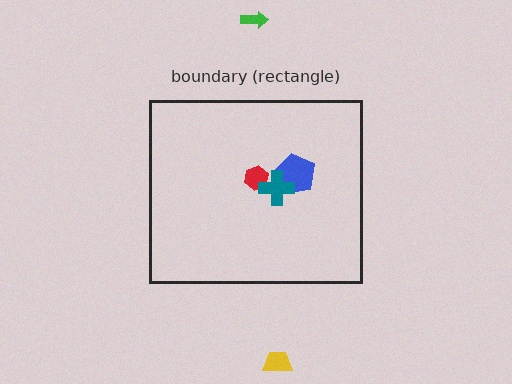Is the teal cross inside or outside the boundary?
Inside.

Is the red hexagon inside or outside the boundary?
Inside.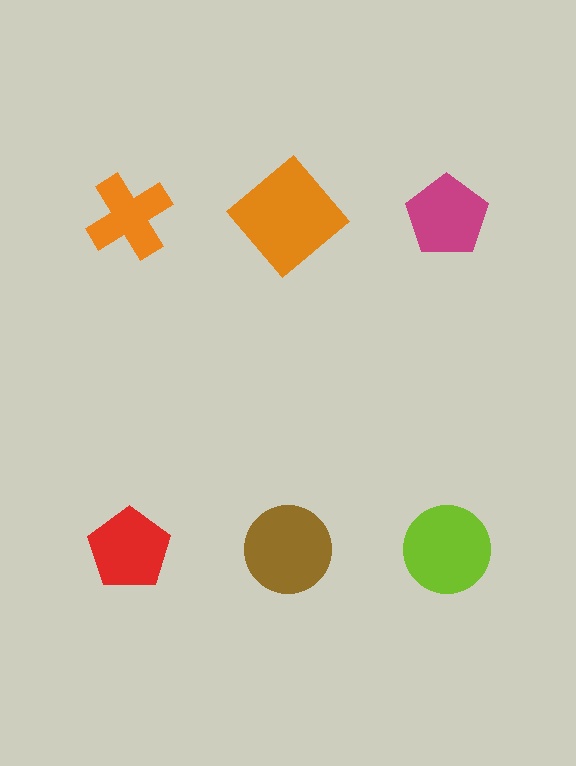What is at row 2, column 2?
A brown circle.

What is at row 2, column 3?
A lime circle.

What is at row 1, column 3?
A magenta pentagon.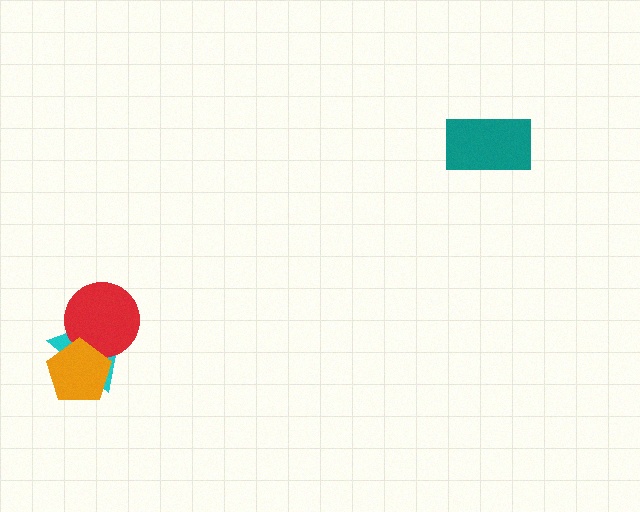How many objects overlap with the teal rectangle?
0 objects overlap with the teal rectangle.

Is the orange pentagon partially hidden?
No, no other shape covers it.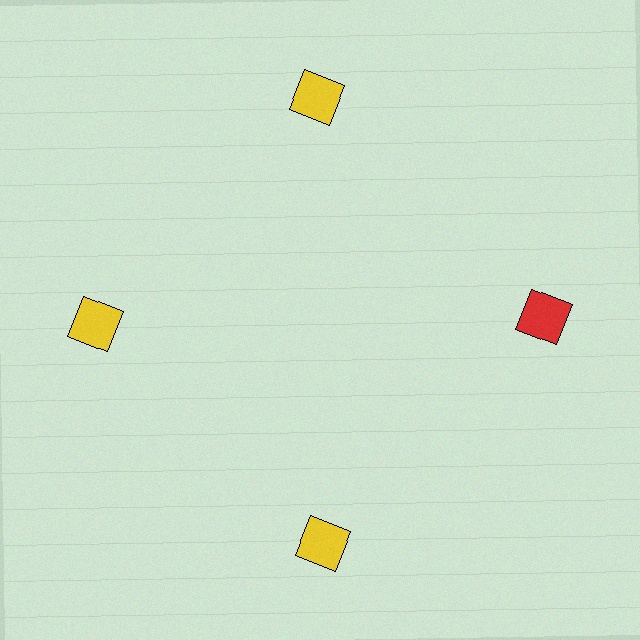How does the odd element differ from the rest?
It has a different color: red instead of yellow.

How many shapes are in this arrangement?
There are 4 shapes arranged in a ring pattern.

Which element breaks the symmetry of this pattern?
The red square at roughly the 3 o'clock position breaks the symmetry. All other shapes are yellow squares.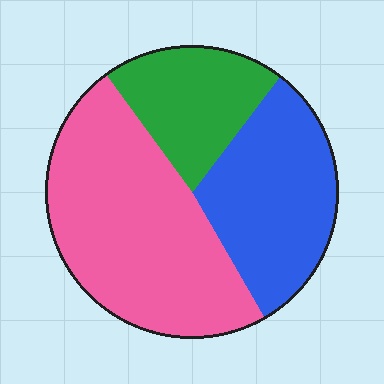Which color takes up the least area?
Green, at roughly 20%.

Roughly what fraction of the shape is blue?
Blue covers roughly 30% of the shape.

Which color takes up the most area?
Pink, at roughly 50%.